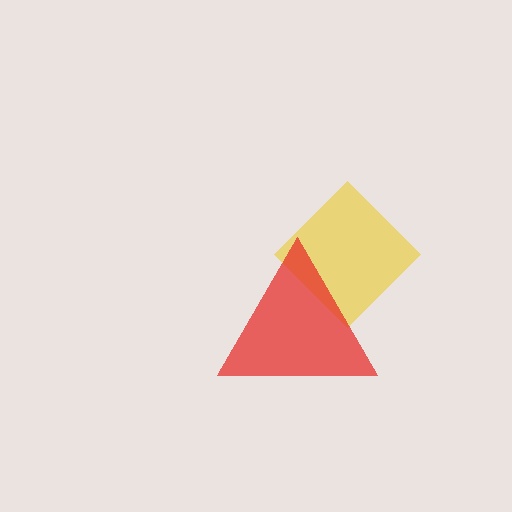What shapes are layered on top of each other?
The layered shapes are: a yellow diamond, a red triangle.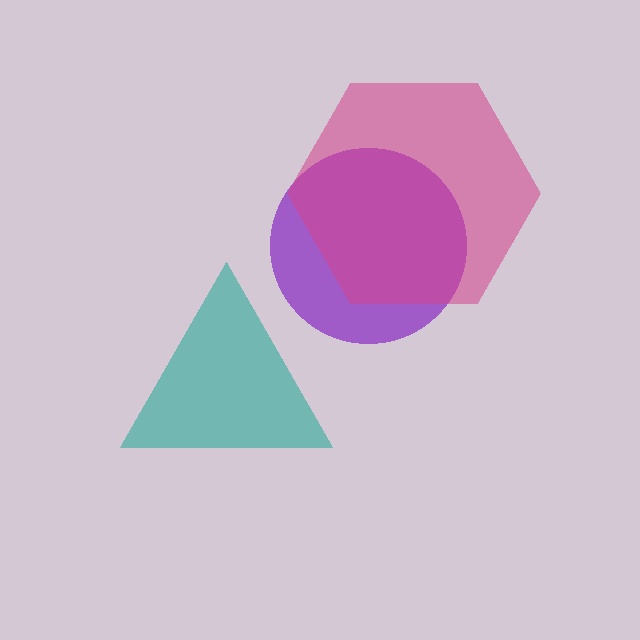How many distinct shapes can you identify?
There are 3 distinct shapes: a purple circle, a teal triangle, a magenta hexagon.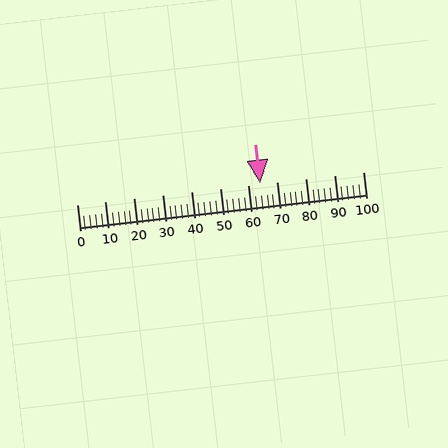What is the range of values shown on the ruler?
The ruler shows values from 0 to 100.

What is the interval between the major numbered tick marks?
The major tick marks are spaced 10 units apart.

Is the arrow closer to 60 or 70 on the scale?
The arrow is closer to 60.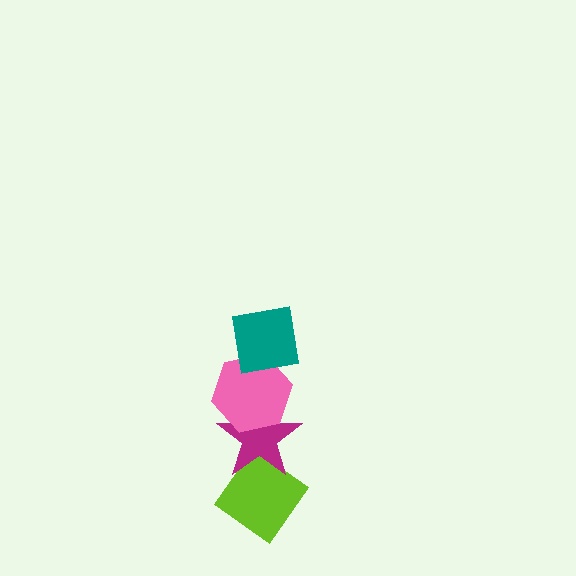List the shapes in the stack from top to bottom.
From top to bottom: the teal square, the pink hexagon, the magenta star, the lime diamond.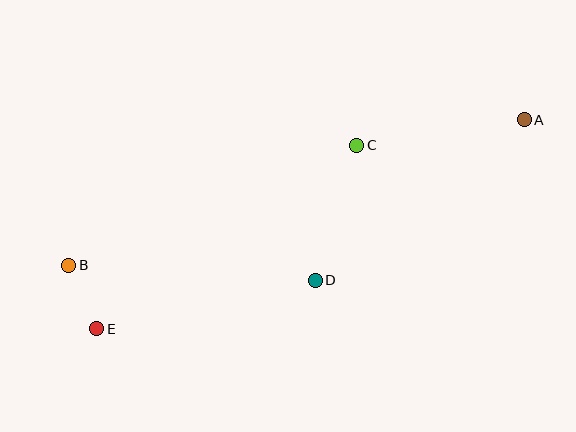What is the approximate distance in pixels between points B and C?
The distance between B and C is approximately 312 pixels.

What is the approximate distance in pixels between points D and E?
The distance between D and E is approximately 224 pixels.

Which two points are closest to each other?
Points B and E are closest to each other.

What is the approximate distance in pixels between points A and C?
The distance between A and C is approximately 169 pixels.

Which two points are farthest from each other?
Points A and B are farthest from each other.